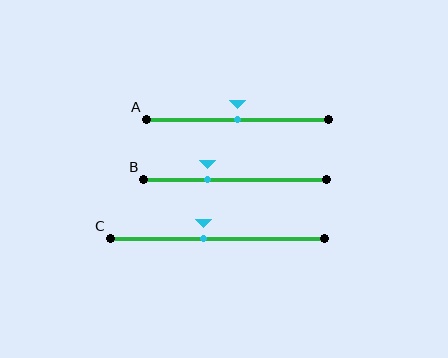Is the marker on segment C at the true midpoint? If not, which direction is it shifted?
No, the marker on segment C is shifted to the left by about 6% of the segment length.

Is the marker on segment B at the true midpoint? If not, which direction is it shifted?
No, the marker on segment B is shifted to the left by about 15% of the segment length.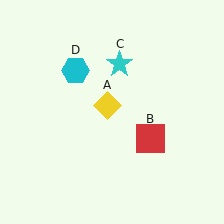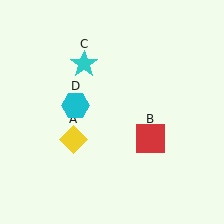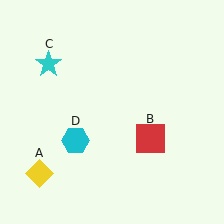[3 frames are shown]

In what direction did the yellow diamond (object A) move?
The yellow diamond (object A) moved down and to the left.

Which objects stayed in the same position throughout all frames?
Red square (object B) remained stationary.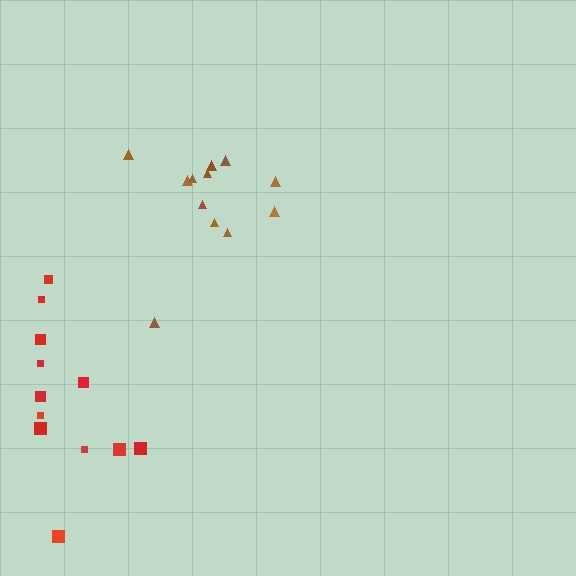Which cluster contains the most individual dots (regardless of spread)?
Brown (12).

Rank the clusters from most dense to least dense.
brown, red.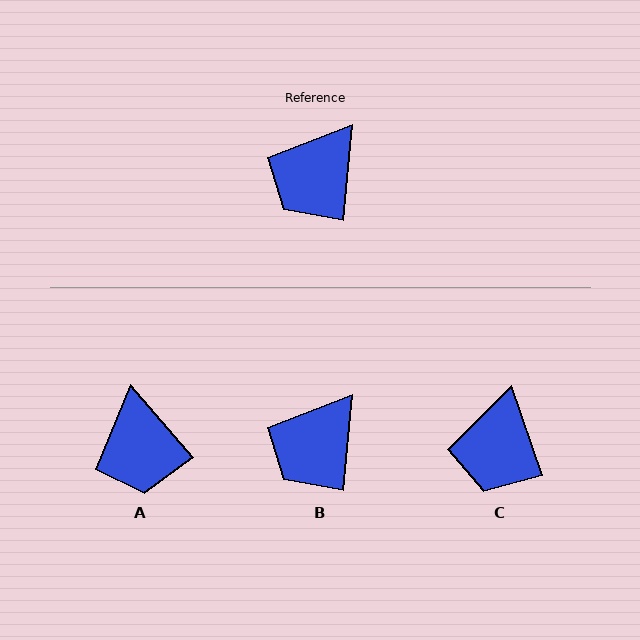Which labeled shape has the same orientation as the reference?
B.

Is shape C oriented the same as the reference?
No, it is off by about 24 degrees.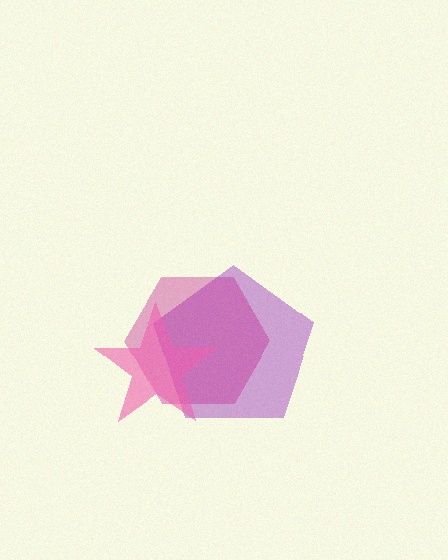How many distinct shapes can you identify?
There are 3 distinct shapes: a purple pentagon, a magenta hexagon, a pink star.